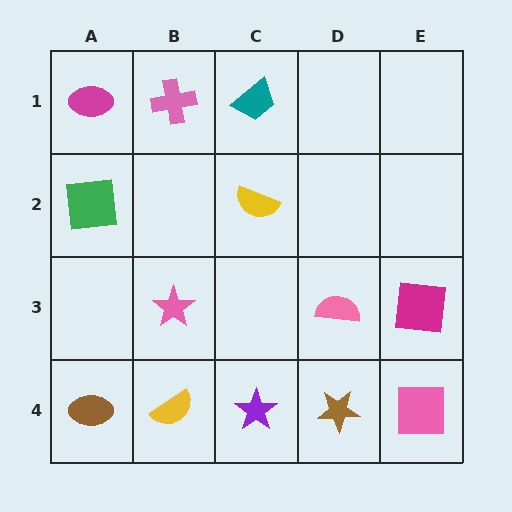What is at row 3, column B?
A pink star.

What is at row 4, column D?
A brown star.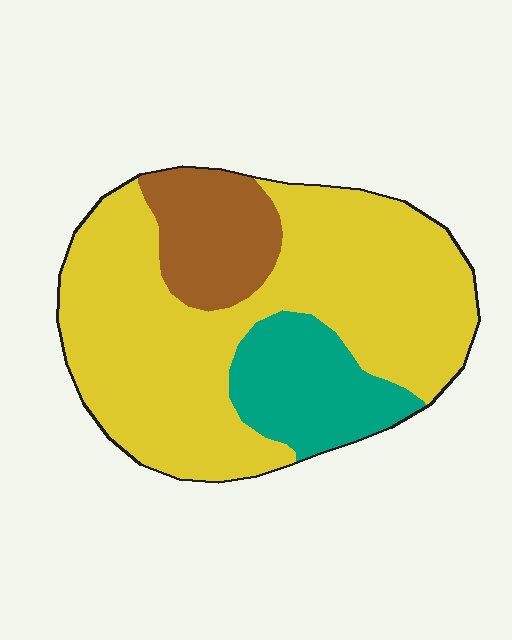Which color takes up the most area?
Yellow, at roughly 70%.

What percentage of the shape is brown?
Brown covers about 15% of the shape.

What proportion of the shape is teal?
Teal covers about 15% of the shape.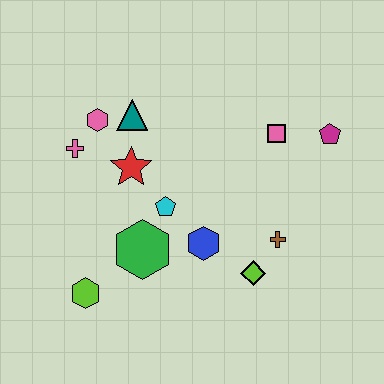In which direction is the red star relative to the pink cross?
The red star is to the right of the pink cross.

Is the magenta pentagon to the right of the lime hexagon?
Yes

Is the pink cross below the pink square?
Yes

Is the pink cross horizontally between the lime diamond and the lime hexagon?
No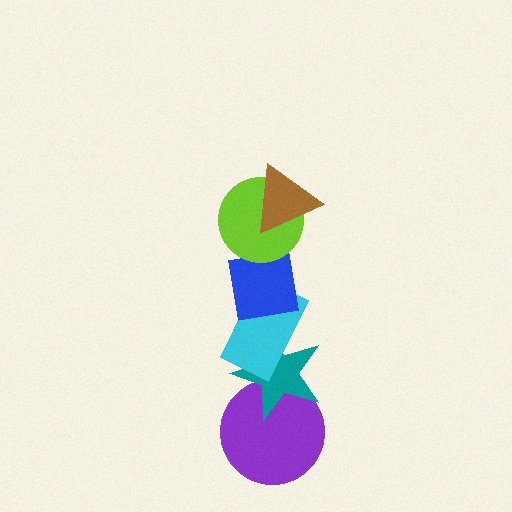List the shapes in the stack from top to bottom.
From top to bottom: the brown triangle, the lime circle, the blue square, the cyan rectangle, the teal star, the purple circle.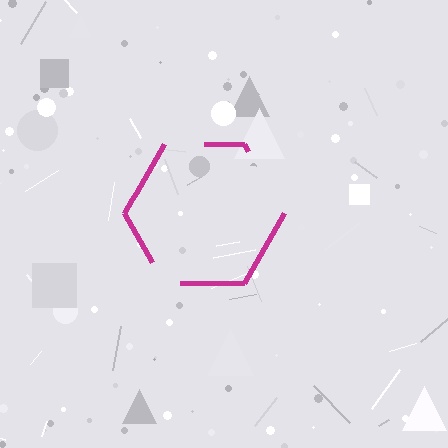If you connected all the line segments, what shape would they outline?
They would outline a hexagon.